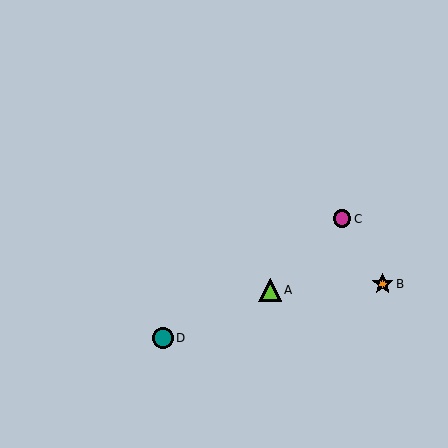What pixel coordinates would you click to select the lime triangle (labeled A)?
Click at (270, 290) to select the lime triangle A.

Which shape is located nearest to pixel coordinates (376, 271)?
The orange star (labeled B) at (383, 284) is nearest to that location.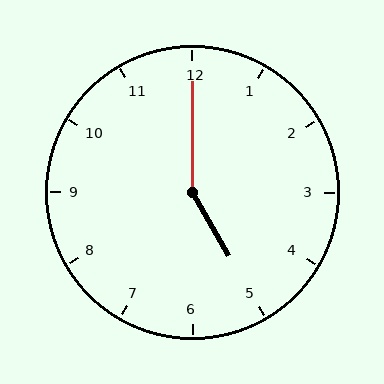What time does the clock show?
5:00.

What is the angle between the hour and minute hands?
Approximately 150 degrees.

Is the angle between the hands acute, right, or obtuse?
It is obtuse.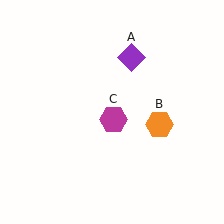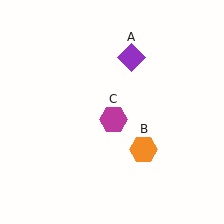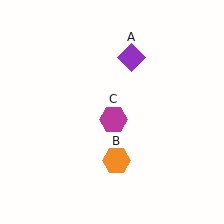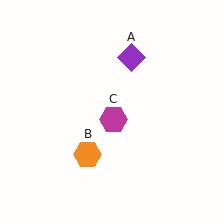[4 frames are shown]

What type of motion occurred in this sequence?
The orange hexagon (object B) rotated clockwise around the center of the scene.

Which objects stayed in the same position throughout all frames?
Purple diamond (object A) and magenta hexagon (object C) remained stationary.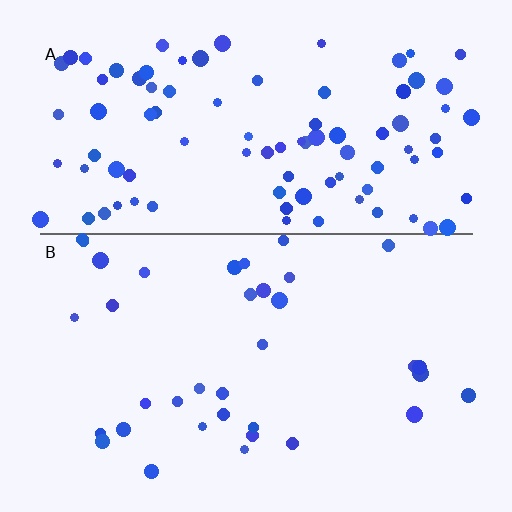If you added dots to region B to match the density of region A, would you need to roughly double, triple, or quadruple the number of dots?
Approximately triple.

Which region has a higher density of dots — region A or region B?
A (the top).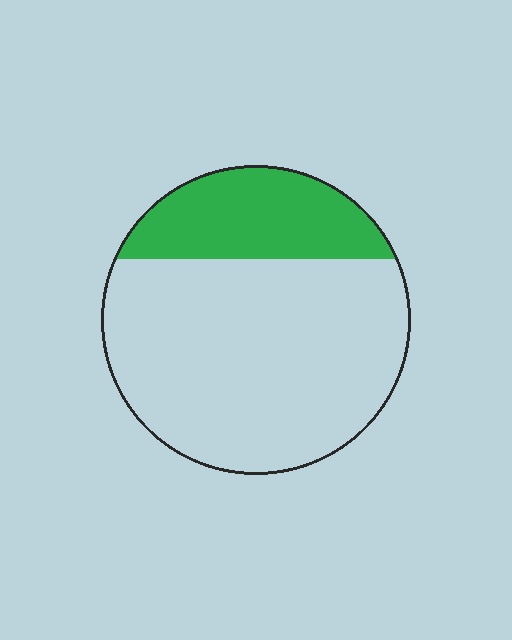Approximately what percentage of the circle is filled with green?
Approximately 25%.